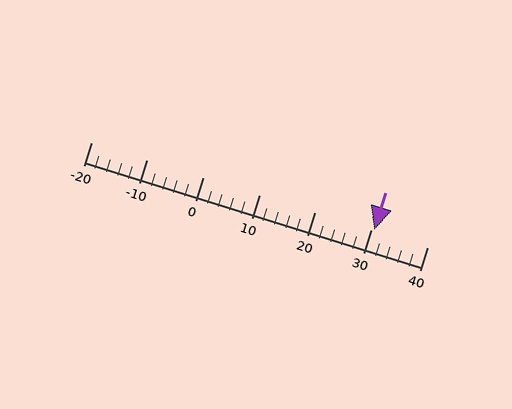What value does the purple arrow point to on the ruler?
The purple arrow points to approximately 30.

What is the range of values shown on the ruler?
The ruler shows values from -20 to 40.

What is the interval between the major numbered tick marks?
The major tick marks are spaced 10 units apart.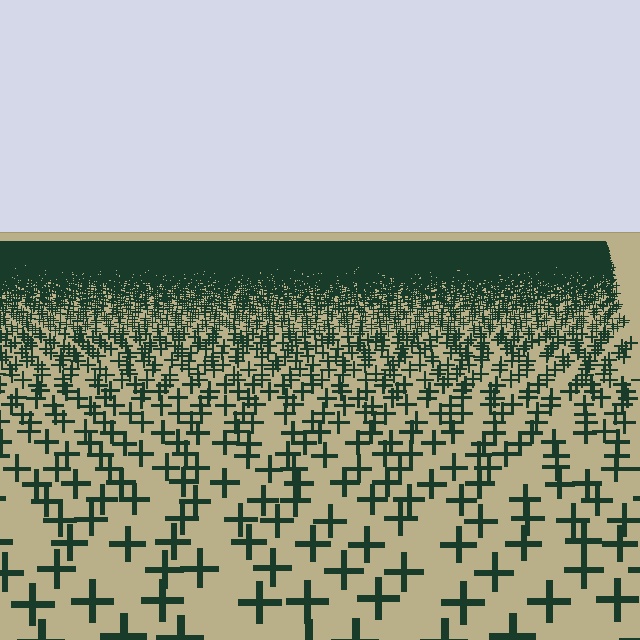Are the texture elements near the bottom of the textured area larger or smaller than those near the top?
Larger. Near the bottom, elements are closer to the viewer and appear at a bigger on-screen size.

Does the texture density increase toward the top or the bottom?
Density increases toward the top.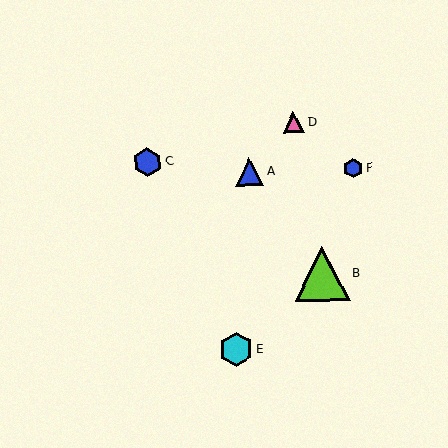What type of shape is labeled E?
Shape E is a cyan hexagon.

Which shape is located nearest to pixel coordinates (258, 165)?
The blue triangle (labeled A) at (249, 172) is nearest to that location.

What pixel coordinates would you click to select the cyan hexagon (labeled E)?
Click at (236, 349) to select the cyan hexagon E.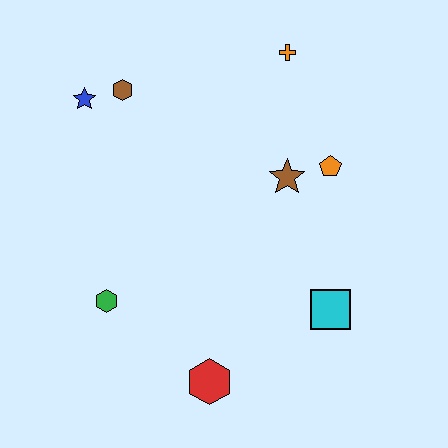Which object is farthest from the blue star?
The cyan square is farthest from the blue star.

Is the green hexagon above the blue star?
No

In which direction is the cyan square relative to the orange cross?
The cyan square is below the orange cross.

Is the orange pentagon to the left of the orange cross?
No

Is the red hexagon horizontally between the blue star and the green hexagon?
No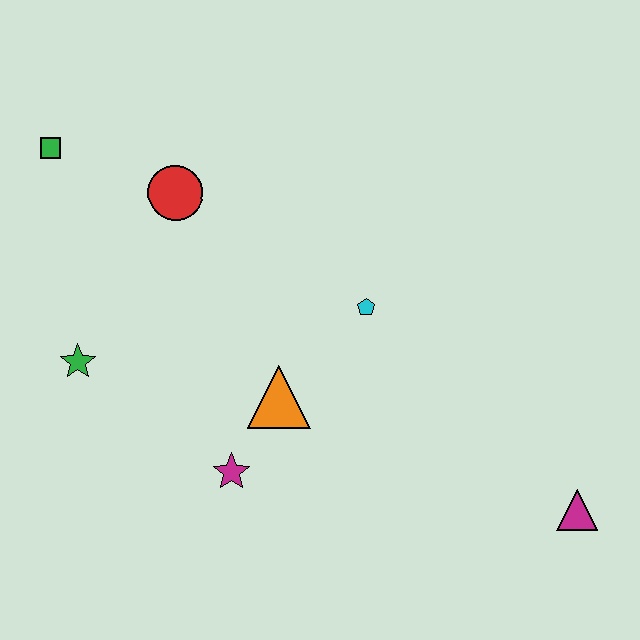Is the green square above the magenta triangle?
Yes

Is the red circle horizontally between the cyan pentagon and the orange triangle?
No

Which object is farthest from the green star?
The magenta triangle is farthest from the green star.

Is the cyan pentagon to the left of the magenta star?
No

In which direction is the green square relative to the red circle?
The green square is to the left of the red circle.